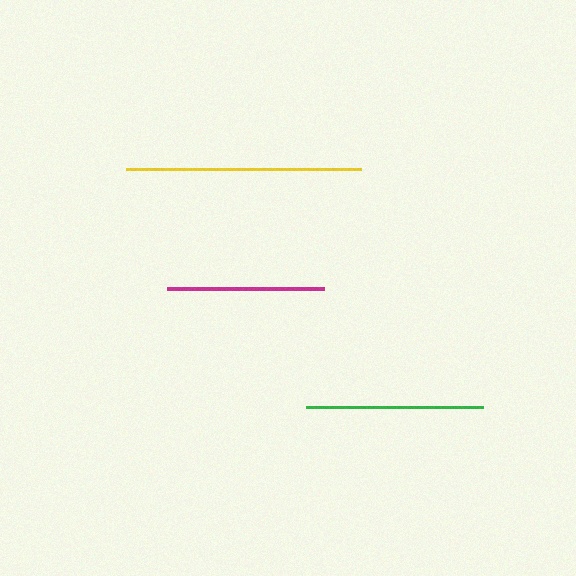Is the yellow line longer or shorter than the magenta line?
The yellow line is longer than the magenta line.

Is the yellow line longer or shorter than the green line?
The yellow line is longer than the green line.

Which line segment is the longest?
The yellow line is the longest at approximately 235 pixels.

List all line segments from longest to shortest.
From longest to shortest: yellow, green, magenta.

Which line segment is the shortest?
The magenta line is the shortest at approximately 157 pixels.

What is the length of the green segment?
The green segment is approximately 177 pixels long.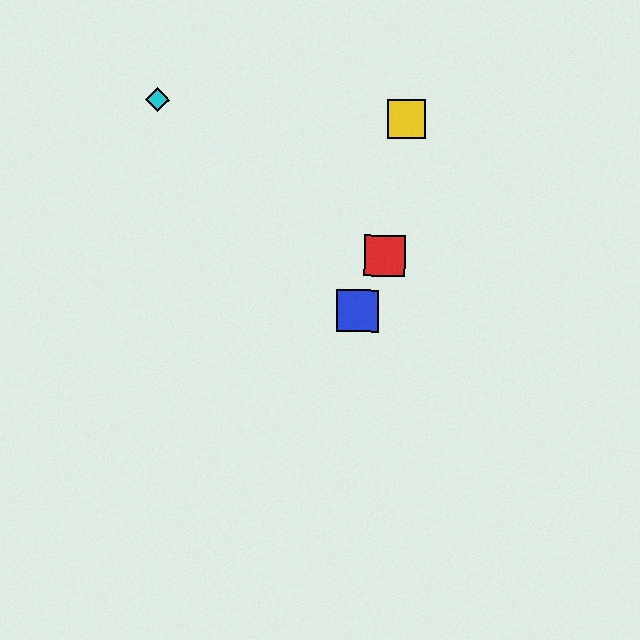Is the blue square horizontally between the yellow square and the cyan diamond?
Yes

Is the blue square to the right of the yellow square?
No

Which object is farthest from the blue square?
The cyan diamond is farthest from the blue square.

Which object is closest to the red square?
The blue square is closest to the red square.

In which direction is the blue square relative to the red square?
The blue square is below the red square.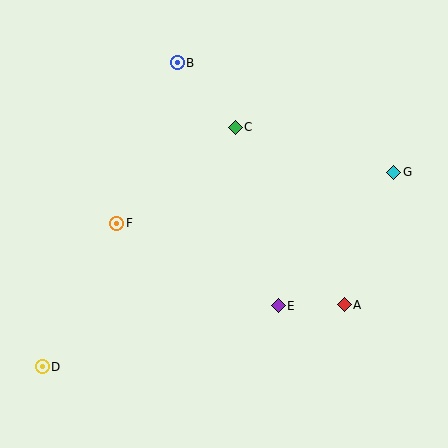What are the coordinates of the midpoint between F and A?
The midpoint between F and A is at (231, 264).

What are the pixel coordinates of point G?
Point G is at (394, 172).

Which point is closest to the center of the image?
Point C at (235, 127) is closest to the center.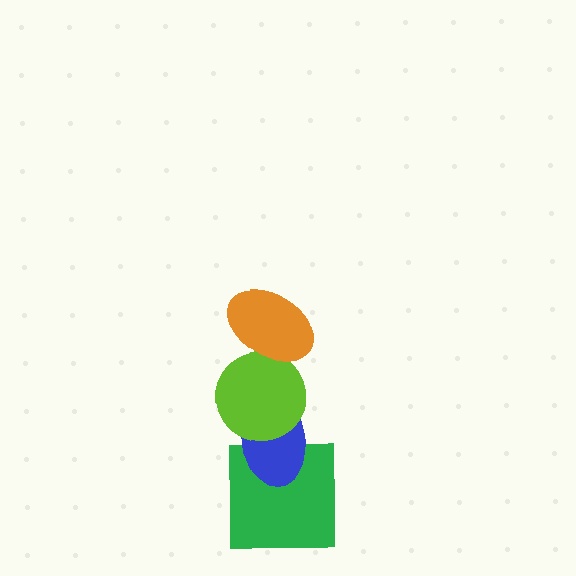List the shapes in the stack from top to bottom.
From top to bottom: the orange ellipse, the lime circle, the blue ellipse, the green square.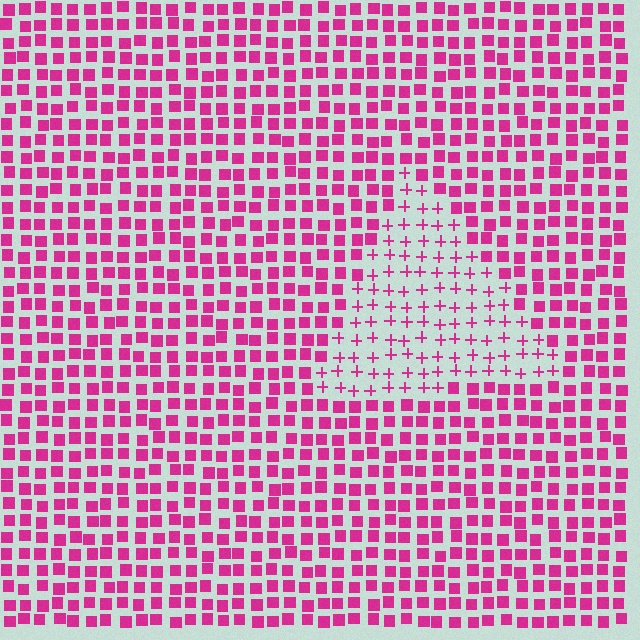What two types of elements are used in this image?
The image uses plus signs inside the triangle region and squares outside it.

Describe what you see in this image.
The image is filled with small magenta elements arranged in a uniform grid. A triangle-shaped region contains plus signs, while the surrounding area contains squares. The boundary is defined purely by the change in element shape.